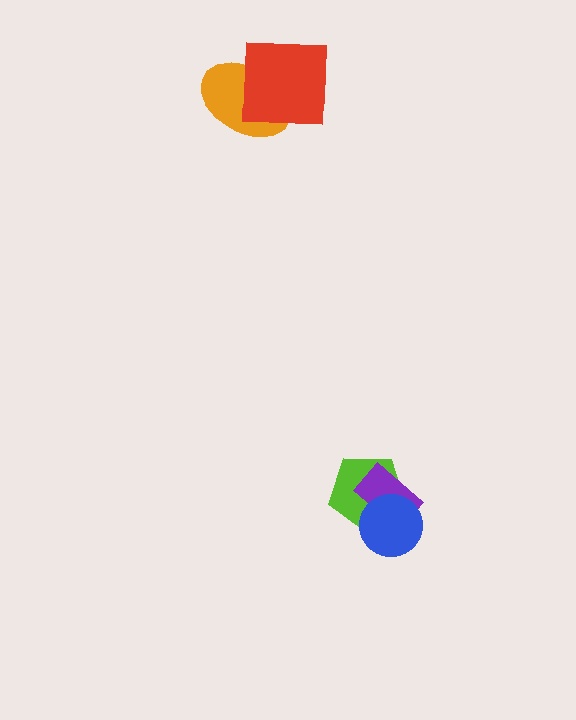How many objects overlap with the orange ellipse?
1 object overlaps with the orange ellipse.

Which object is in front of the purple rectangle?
The blue circle is in front of the purple rectangle.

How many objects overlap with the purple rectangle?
2 objects overlap with the purple rectangle.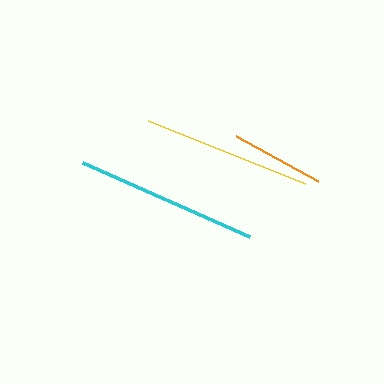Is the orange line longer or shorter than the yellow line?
The yellow line is longer than the orange line.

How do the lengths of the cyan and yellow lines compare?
The cyan and yellow lines are approximately the same length.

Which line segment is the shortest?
The orange line is the shortest at approximately 93 pixels.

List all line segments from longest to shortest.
From longest to shortest: cyan, yellow, orange.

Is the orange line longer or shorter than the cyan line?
The cyan line is longer than the orange line.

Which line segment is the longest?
The cyan line is the longest at approximately 183 pixels.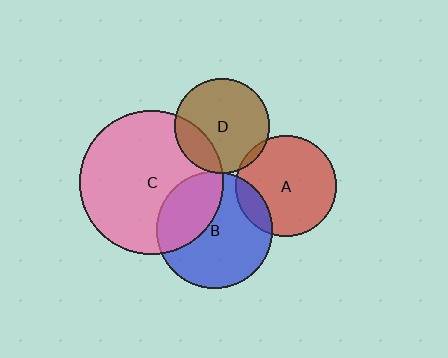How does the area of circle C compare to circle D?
Approximately 2.3 times.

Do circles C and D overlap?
Yes.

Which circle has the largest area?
Circle C (pink).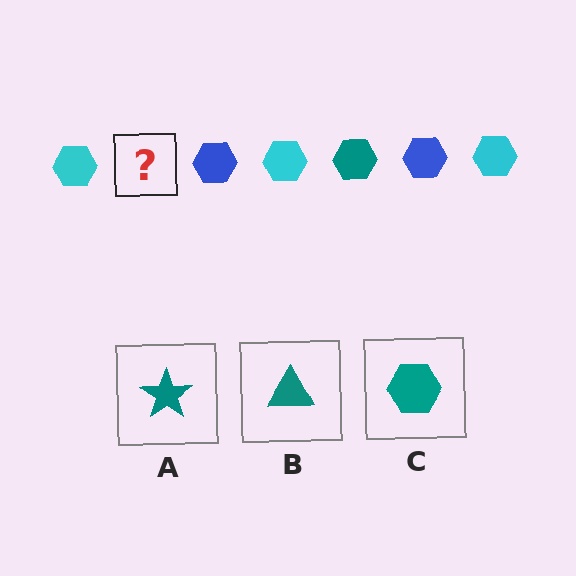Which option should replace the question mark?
Option C.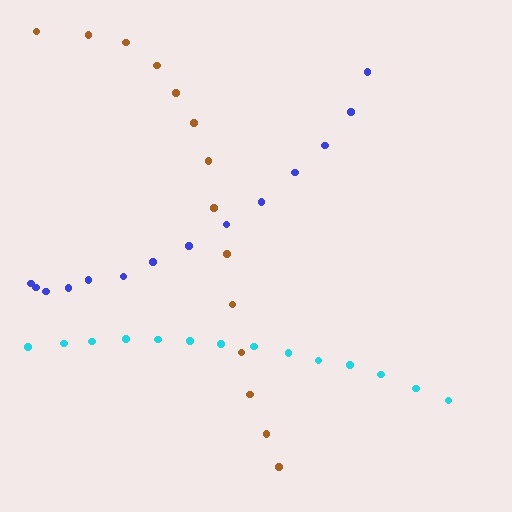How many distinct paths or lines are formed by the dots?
There are 3 distinct paths.